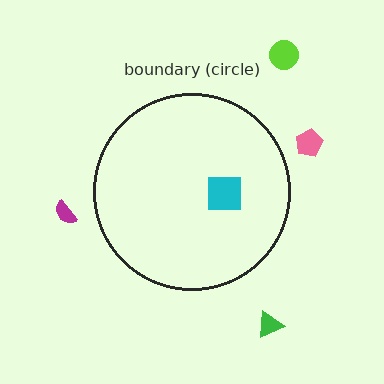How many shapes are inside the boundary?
1 inside, 4 outside.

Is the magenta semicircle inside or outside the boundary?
Outside.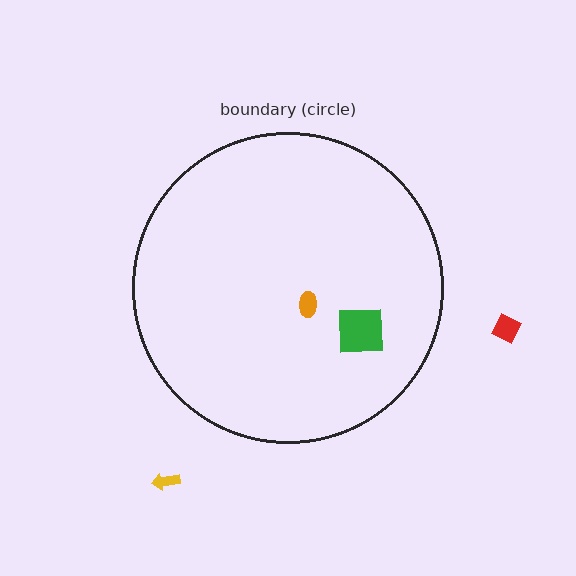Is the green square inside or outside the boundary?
Inside.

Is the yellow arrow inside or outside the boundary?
Outside.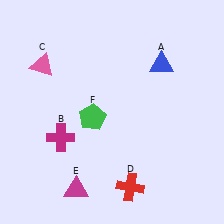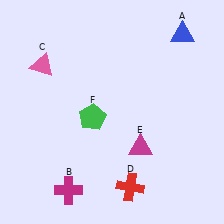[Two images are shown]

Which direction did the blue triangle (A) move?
The blue triangle (A) moved up.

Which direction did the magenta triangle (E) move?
The magenta triangle (E) moved right.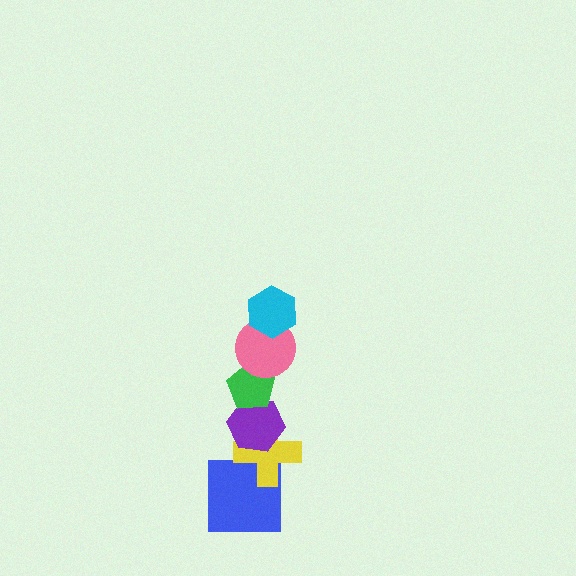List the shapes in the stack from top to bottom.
From top to bottom: the cyan hexagon, the pink circle, the green pentagon, the purple hexagon, the yellow cross, the blue square.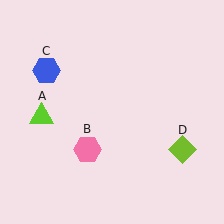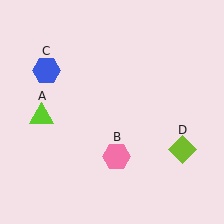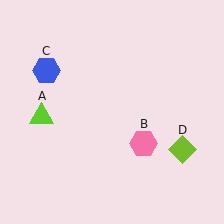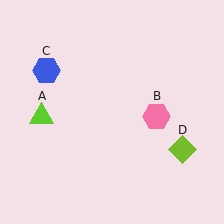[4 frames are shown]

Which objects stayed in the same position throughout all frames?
Lime triangle (object A) and blue hexagon (object C) and lime diamond (object D) remained stationary.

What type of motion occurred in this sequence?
The pink hexagon (object B) rotated counterclockwise around the center of the scene.